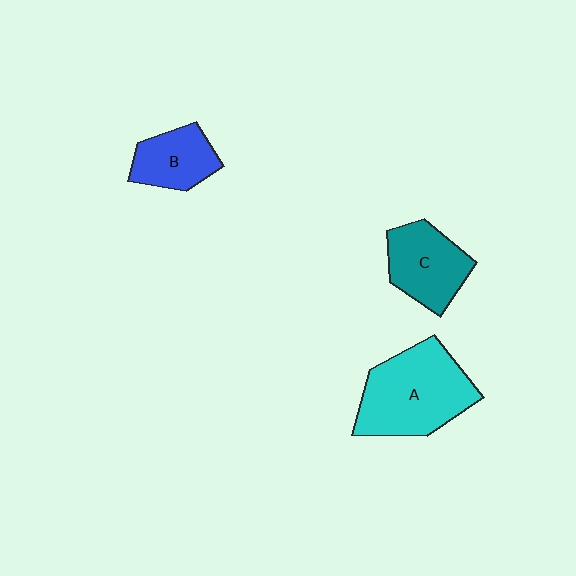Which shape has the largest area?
Shape A (cyan).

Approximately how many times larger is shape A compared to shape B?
Approximately 1.9 times.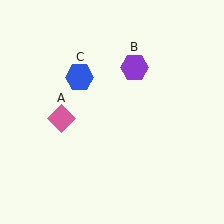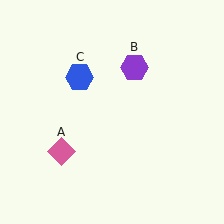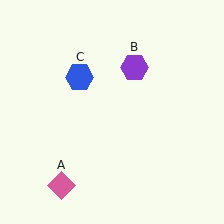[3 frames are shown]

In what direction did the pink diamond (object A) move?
The pink diamond (object A) moved down.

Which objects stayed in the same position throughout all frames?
Purple hexagon (object B) and blue hexagon (object C) remained stationary.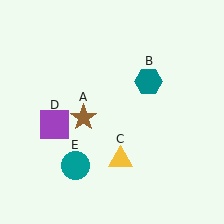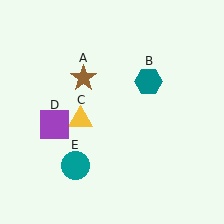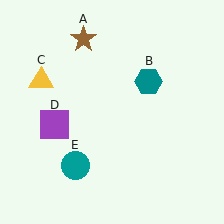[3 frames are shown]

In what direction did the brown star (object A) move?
The brown star (object A) moved up.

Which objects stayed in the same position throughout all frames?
Teal hexagon (object B) and purple square (object D) and teal circle (object E) remained stationary.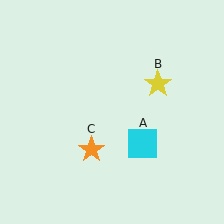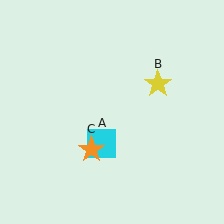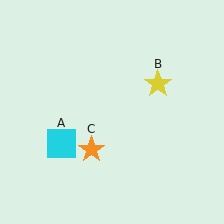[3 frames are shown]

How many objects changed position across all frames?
1 object changed position: cyan square (object A).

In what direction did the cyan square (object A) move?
The cyan square (object A) moved left.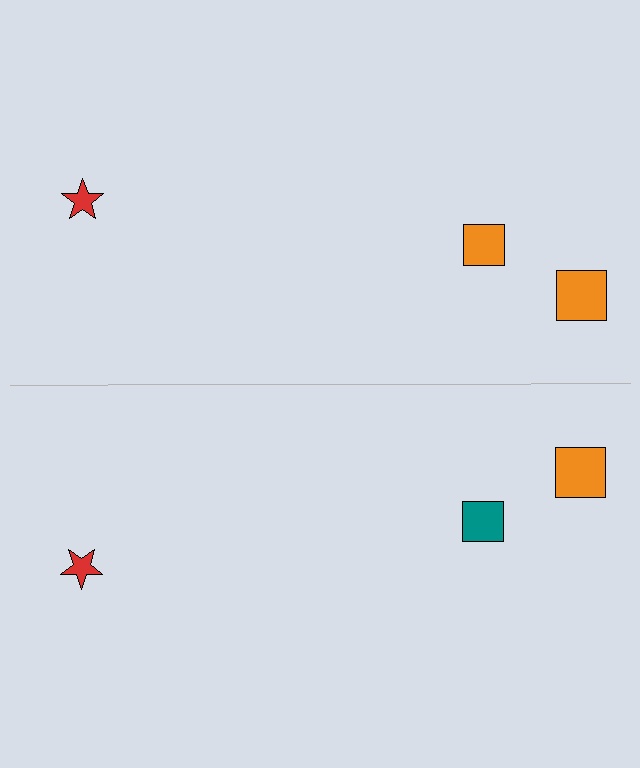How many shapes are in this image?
There are 6 shapes in this image.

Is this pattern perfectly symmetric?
No, the pattern is not perfectly symmetric. The teal square on the bottom side breaks the symmetry — its mirror counterpart is orange.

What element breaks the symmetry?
The teal square on the bottom side breaks the symmetry — its mirror counterpart is orange.